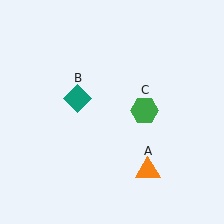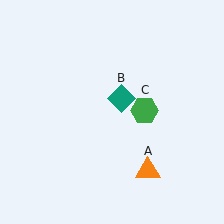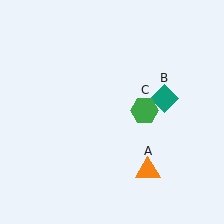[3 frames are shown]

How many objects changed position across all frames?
1 object changed position: teal diamond (object B).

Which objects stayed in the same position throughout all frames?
Orange triangle (object A) and green hexagon (object C) remained stationary.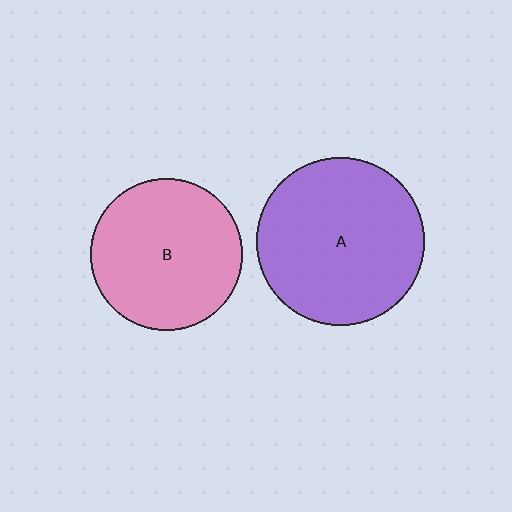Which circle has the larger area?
Circle A (purple).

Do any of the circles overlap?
No, none of the circles overlap.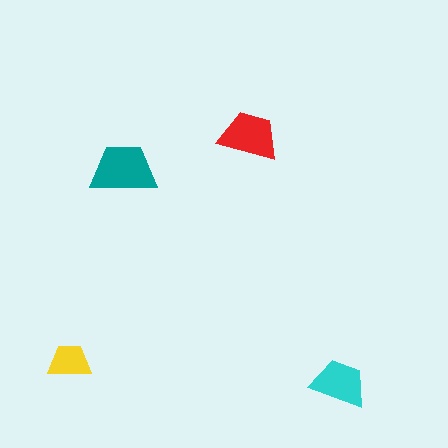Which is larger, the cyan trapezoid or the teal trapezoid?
The teal one.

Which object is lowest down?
The cyan trapezoid is bottommost.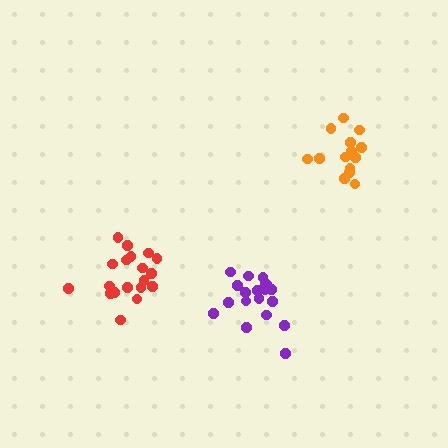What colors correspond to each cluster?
The clusters are colored: purple, red, orange.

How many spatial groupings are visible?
There are 3 spatial groupings.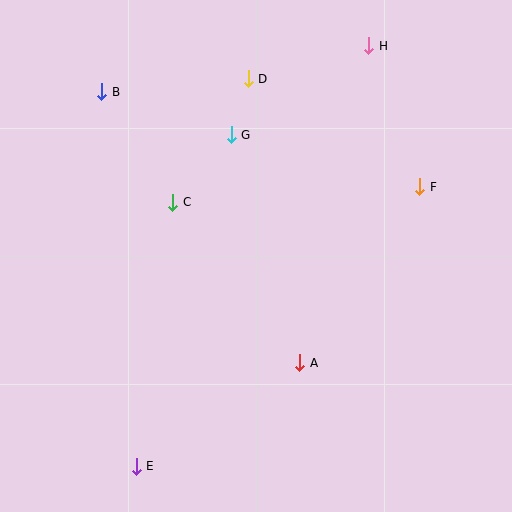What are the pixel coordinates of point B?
Point B is at (102, 92).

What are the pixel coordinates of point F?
Point F is at (420, 187).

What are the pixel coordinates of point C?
Point C is at (173, 202).